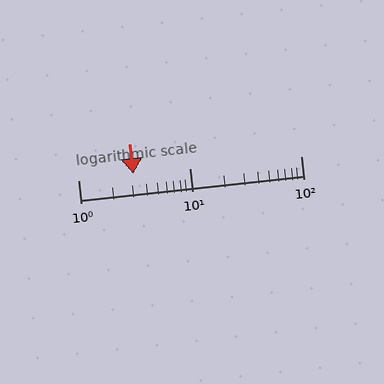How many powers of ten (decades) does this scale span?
The scale spans 2 decades, from 1 to 100.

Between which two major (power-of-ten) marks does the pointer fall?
The pointer is between 1 and 10.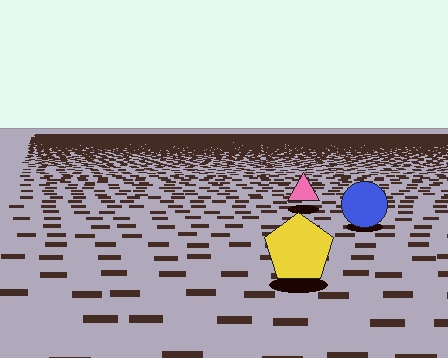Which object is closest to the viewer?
The yellow pentagon is closest. The texture marks near it are larger and more spread out.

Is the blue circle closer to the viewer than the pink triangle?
Yes. The blue circle is closer — you can tell from the texture gradient: the ground texture is coarser near it.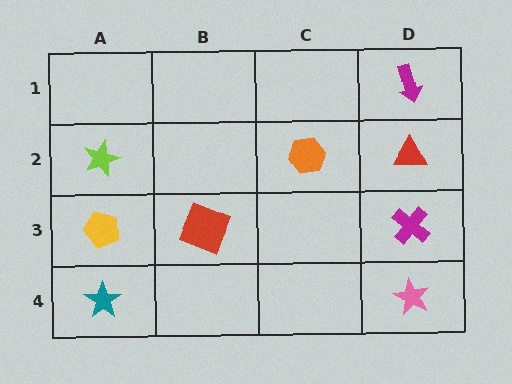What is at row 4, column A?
A teal star.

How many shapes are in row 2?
3 shapes.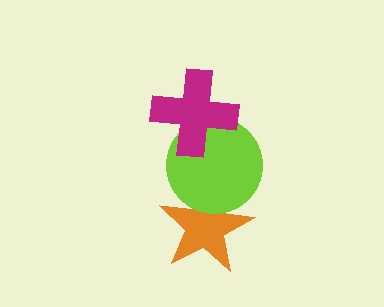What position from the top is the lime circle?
The lime circle is 2nd from the top.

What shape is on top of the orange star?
The lime circle is on top of the orange star.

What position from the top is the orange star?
The orange star is 3rd from the top.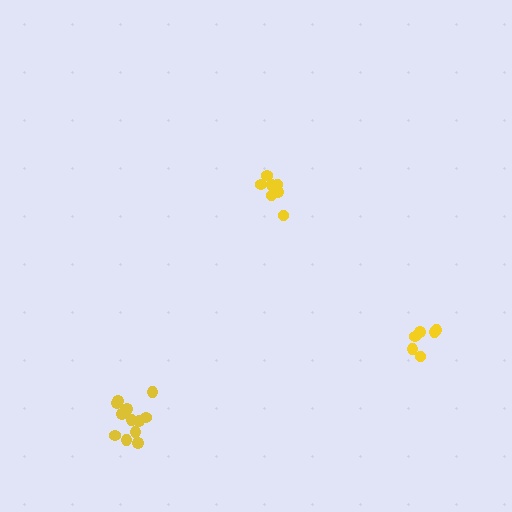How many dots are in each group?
Group 1: 7 dots, Group 2: 6 dots, Group 3: 12 dots (25 total).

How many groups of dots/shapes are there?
There are 3 groups.